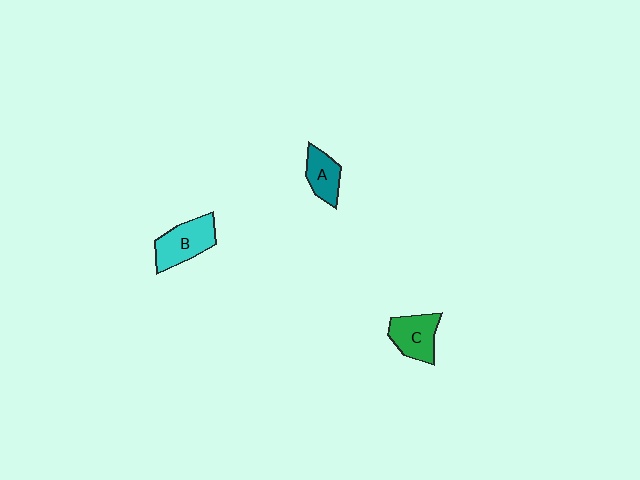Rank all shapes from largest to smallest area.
From largest to smallest: B (cyan), C (green), A (teal).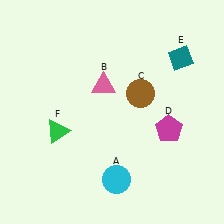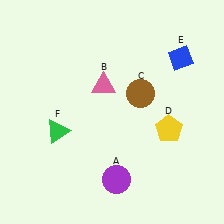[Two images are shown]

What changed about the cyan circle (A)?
In Image 1, A is cyan. In Image 2, it changed to purple.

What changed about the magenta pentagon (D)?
In Image 1, D is magenta. In Image 2, it changed to yellow.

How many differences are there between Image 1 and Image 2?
There are 3 differences between the two images.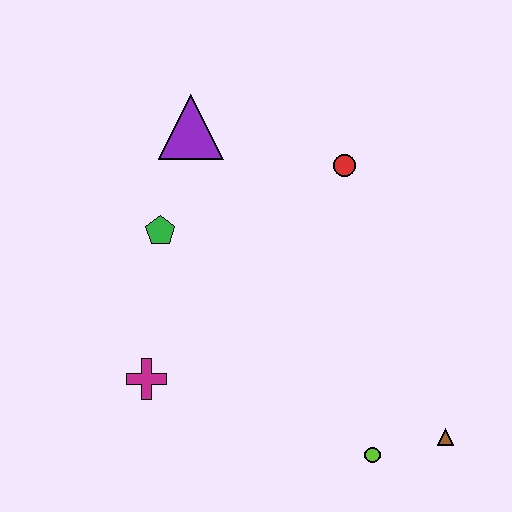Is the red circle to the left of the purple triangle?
No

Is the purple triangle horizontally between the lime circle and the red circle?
No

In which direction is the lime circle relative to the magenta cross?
The lime circle is to the right of the magenta cross.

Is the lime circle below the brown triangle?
Yes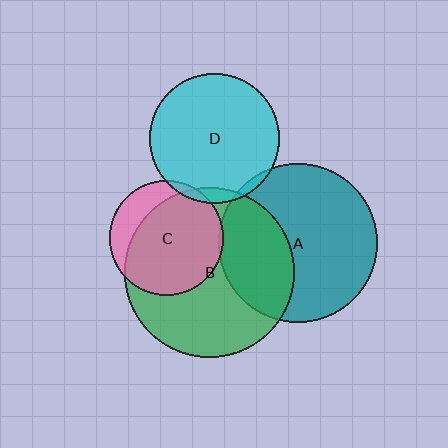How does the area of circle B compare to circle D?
Approximately 1.7 times.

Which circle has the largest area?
Circle B (green).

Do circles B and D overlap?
Yes.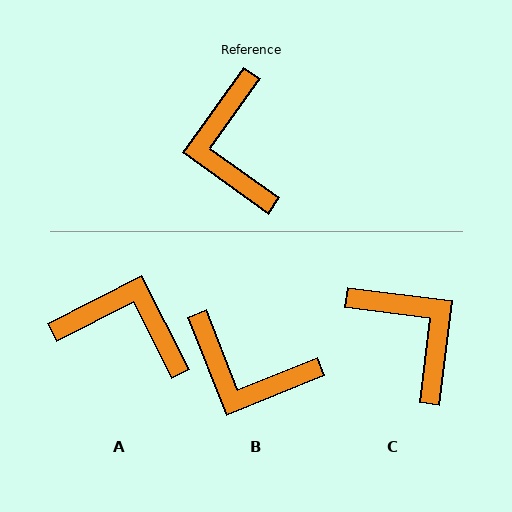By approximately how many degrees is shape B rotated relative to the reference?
Approximately 57 degrees counter-clockwise.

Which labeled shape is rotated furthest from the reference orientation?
C, about 151 degrees away.